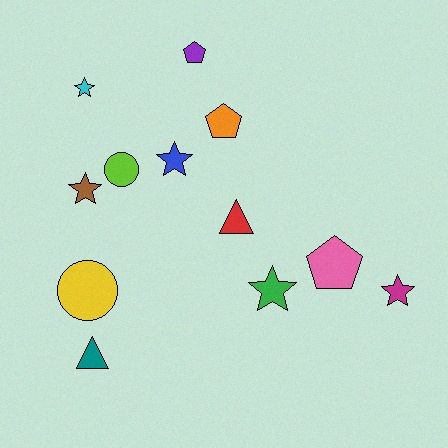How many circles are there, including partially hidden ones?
There are 2 circles.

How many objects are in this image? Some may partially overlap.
There are 12 objects.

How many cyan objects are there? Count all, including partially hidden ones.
There is 1 cyan object.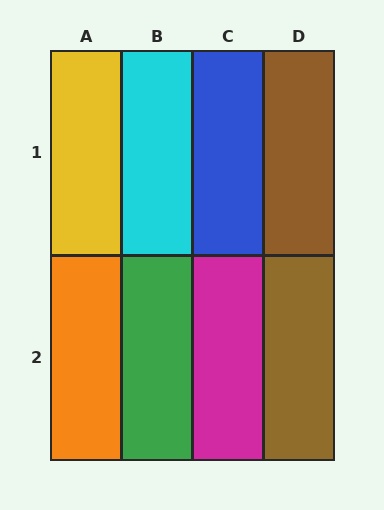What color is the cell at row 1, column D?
Brown.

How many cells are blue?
1 cell is blue.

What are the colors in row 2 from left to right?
Orange, green, magenta, brown.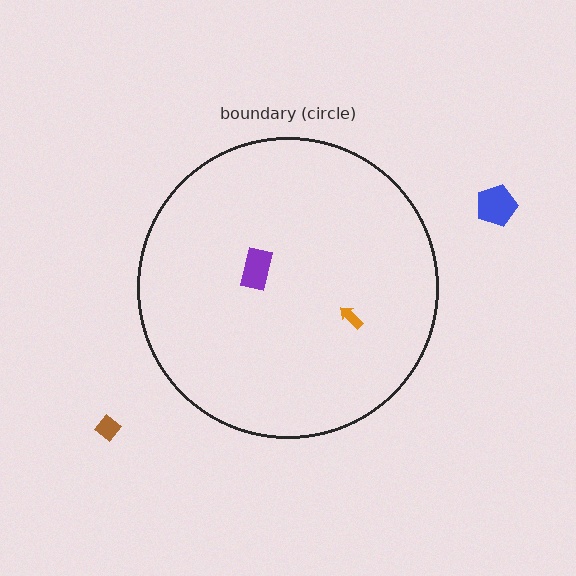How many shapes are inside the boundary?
2 inside, 2 outside.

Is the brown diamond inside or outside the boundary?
Outside.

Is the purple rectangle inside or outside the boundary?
Inside.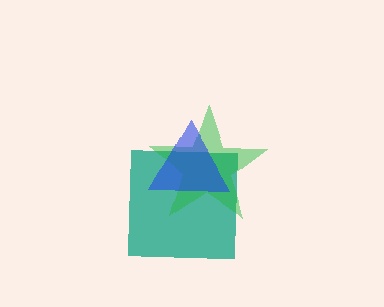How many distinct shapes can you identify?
There are 3 distinct shapes: a teal square, a green star, a blue triangle.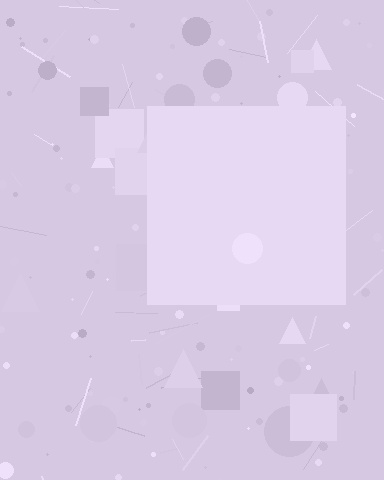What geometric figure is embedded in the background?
A square is embedded in the background.